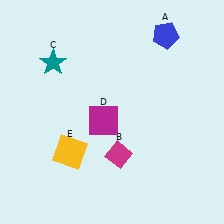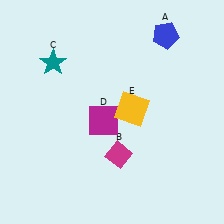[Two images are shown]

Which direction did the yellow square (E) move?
The yellow square (E) moved right.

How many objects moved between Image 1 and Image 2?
1 object moved between the two images.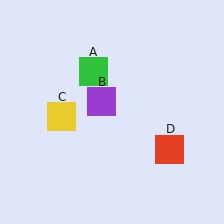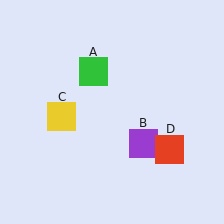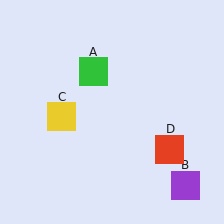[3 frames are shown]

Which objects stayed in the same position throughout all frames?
Green square (object A) and yellow square (object C) and red square (object D) remained stationary.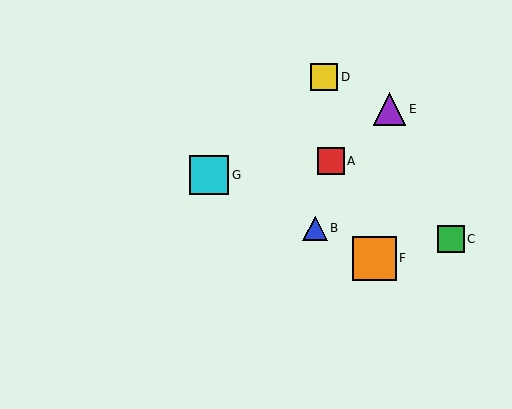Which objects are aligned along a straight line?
Objects B, F, G are aligned along a straight line.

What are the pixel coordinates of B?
Object B is at (315, 228).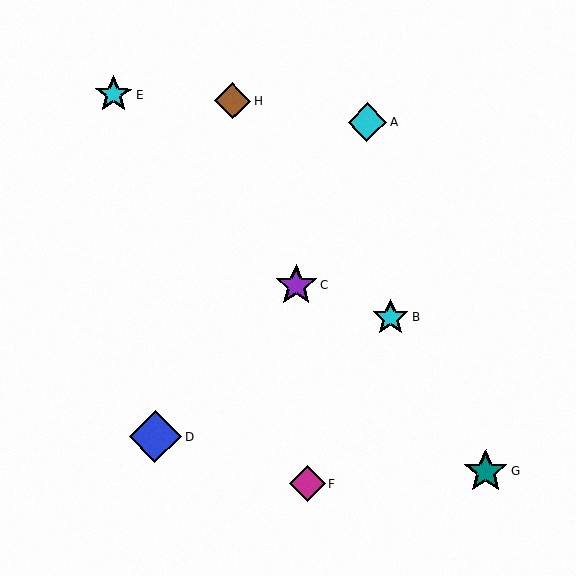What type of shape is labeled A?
Shape A is a cyan diamond.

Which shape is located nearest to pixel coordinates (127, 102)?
The cyan star (labeled E) at (113, 95) is nearest to that location.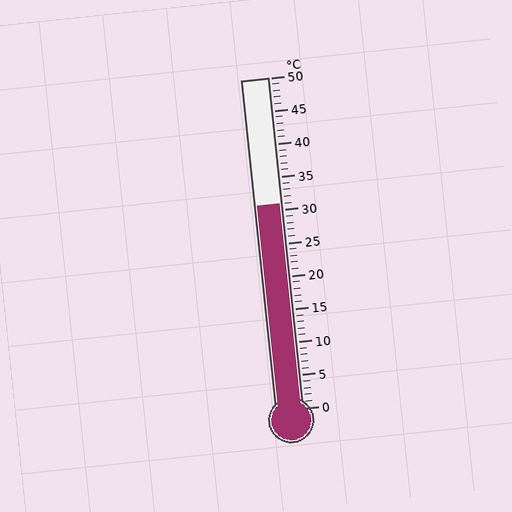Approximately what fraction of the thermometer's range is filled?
The thermometer is filled to approximately 60% of its range.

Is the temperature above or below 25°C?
The temperature is above 25°C.